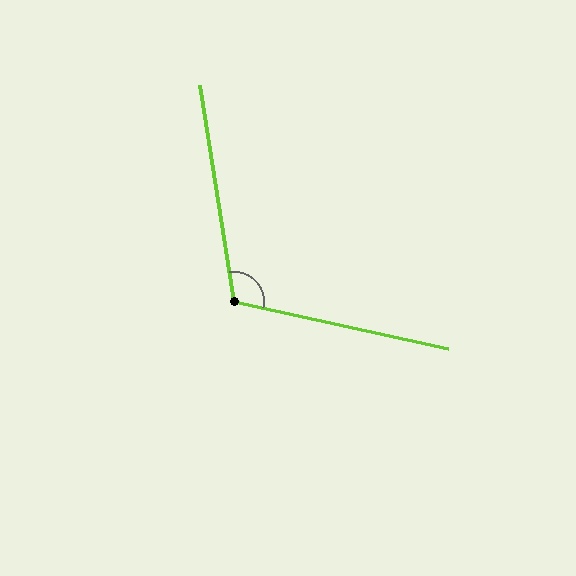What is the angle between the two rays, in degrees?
Approximately 111 degrees.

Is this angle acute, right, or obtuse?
It is obtuse.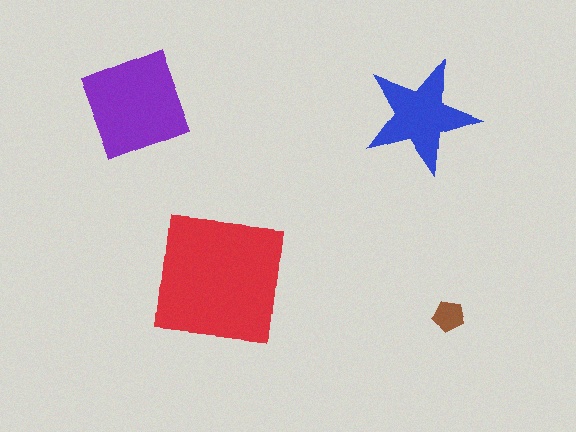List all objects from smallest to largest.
The brown pentagon, the blue star, the purple diamond, the red square.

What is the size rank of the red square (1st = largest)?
1st.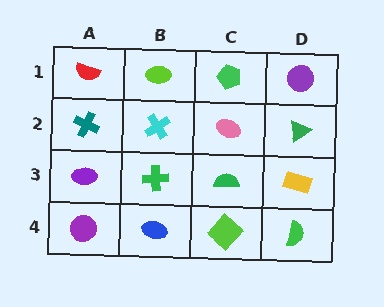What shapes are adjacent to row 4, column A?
A purple ellipse (row 3, column A), a blue ellipse (row 4, column B).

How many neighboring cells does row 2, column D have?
3.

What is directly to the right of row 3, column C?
A yellow rectangle.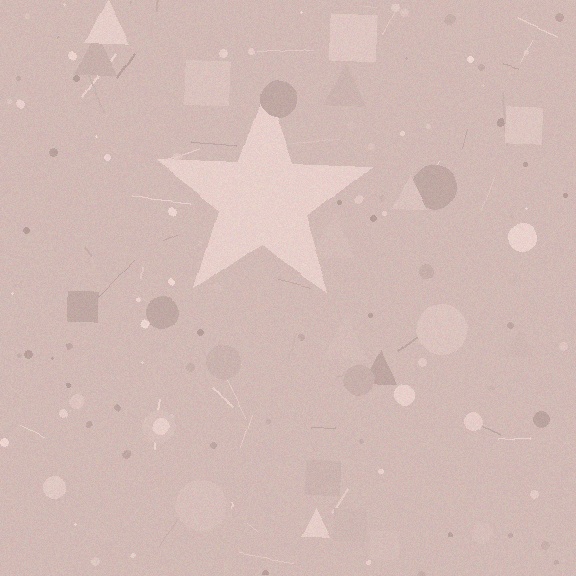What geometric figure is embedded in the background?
A star is embedded in the background.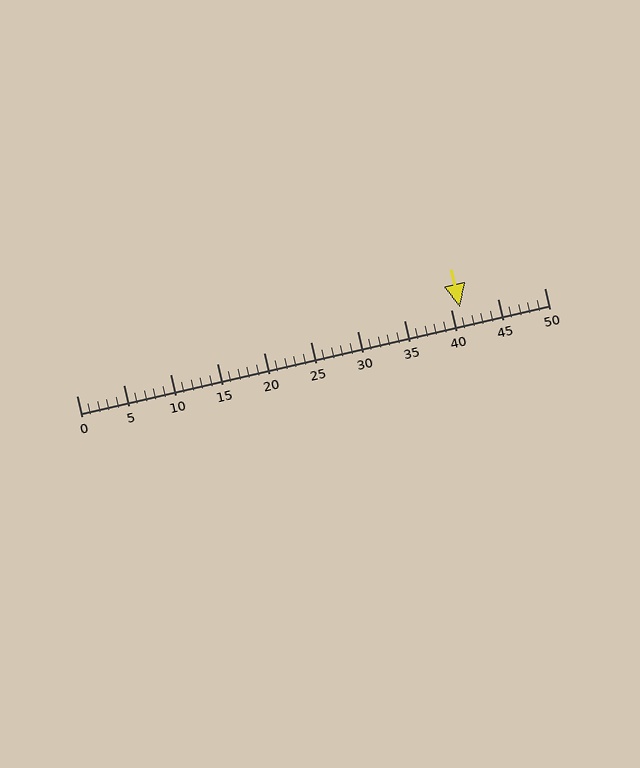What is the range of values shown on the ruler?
The ruler shows values from 0 to 50.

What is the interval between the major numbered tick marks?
The major tick marks are spaced 5 units apart.